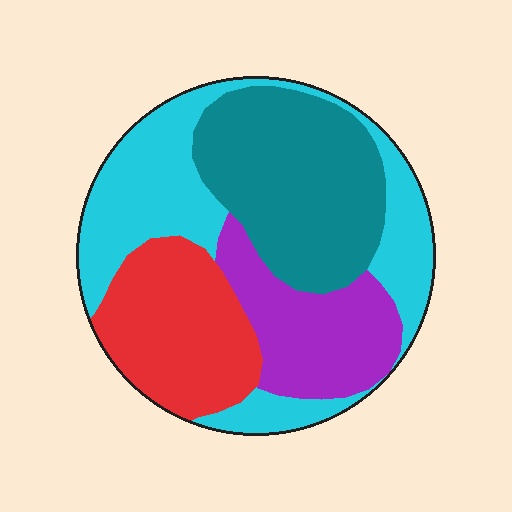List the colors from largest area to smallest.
From largest to smallest: cyan, teal, red, purple.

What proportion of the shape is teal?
Teal covers roughly 30% of the shape.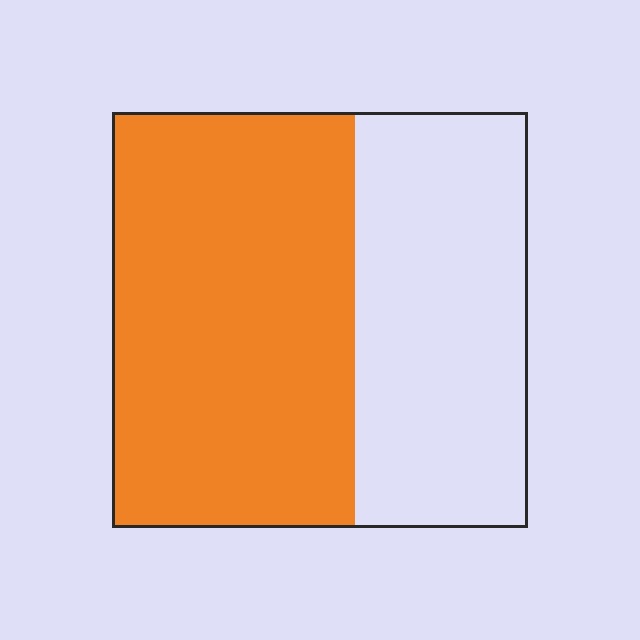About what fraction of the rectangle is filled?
About three fifths (3/5).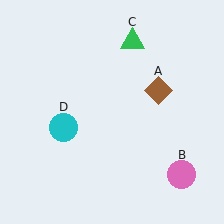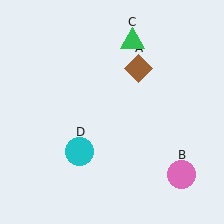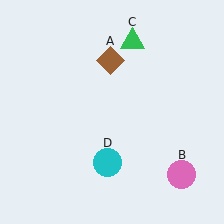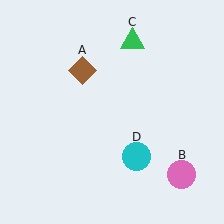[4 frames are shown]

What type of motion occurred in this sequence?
The brown diamond (object A), cyan circle (object D) rotated counterclockwise around the center of the scene.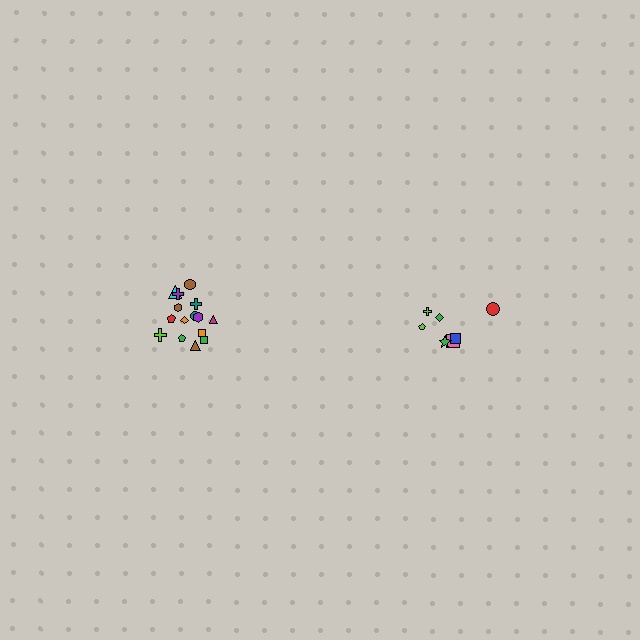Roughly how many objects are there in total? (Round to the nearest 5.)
Roughly 20 objects in total.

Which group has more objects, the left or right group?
The left group.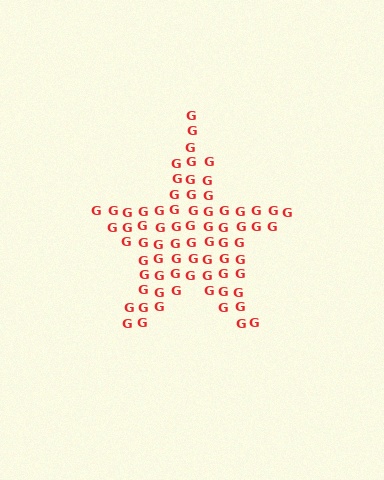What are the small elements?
The small elements are letter G's.